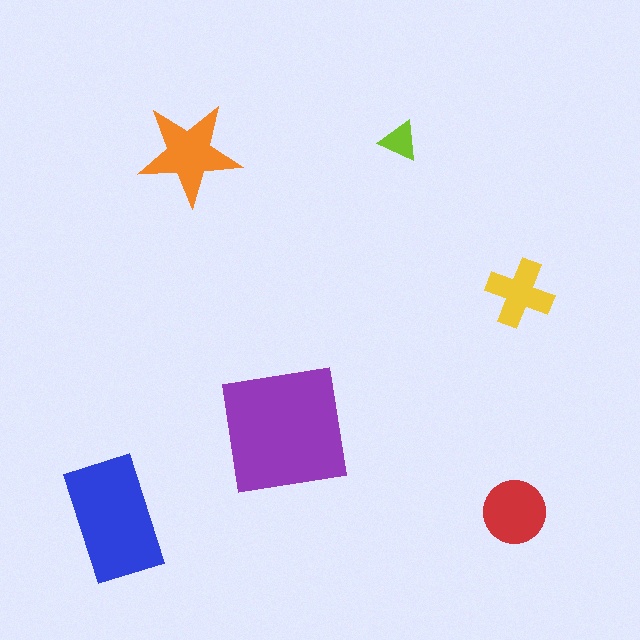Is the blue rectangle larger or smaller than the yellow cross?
Larger.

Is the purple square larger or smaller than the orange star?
Larger.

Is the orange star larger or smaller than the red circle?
Larger.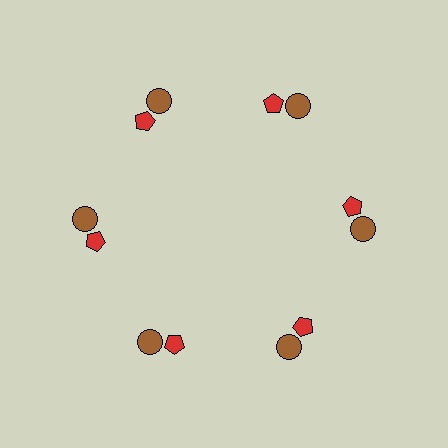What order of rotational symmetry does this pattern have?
This pattern has 6-fold rotational symmetry.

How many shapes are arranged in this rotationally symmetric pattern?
There are 12 shapes, arranged in 6 groups of 2.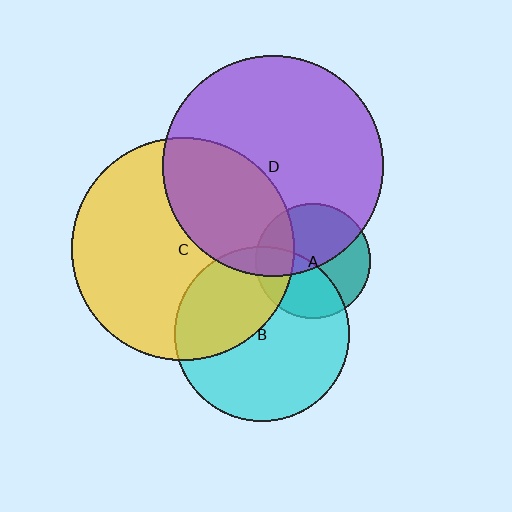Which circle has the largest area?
Circle C (yellow).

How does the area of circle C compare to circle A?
Approximately 3.7 times.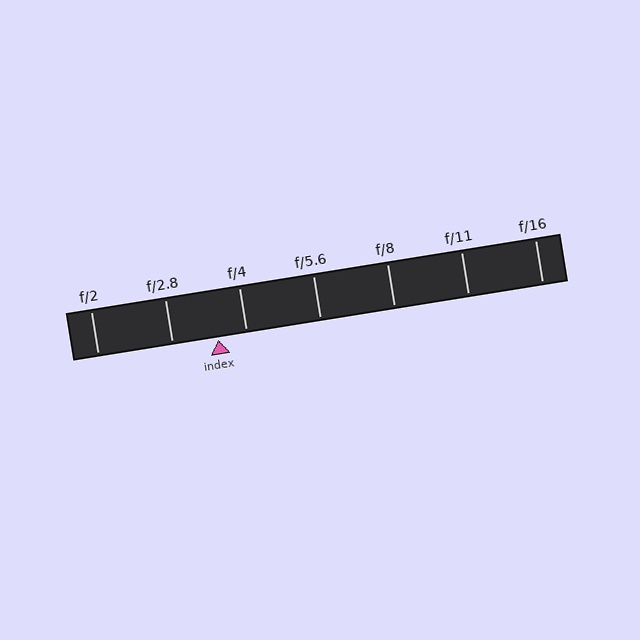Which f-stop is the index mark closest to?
The index mark is closest to f/4.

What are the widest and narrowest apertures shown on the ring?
The widest aperture shown is f/2 and the narrowest is f/16.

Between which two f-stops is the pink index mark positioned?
The index mark is between f/2.8 and f/4.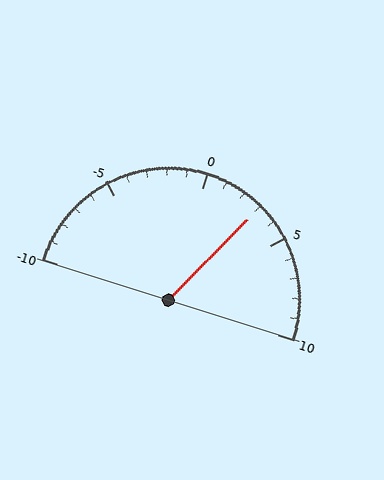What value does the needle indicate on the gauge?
The needle indicates approximately 3.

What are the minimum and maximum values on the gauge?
The gauge ranges from -10 to 10.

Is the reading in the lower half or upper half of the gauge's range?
The reading is in the upper half of the range (-10 to 10).